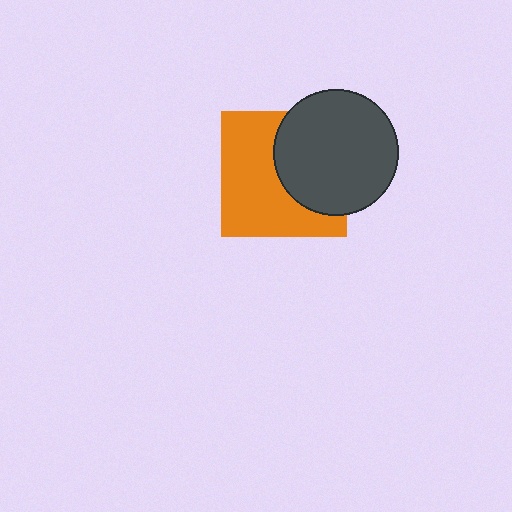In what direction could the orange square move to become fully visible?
The orange square could move left. That would shift it out from behind the dark gray circle entirely.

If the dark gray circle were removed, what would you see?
You would see the complete orange square.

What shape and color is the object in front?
The object in front is a dark gray circle.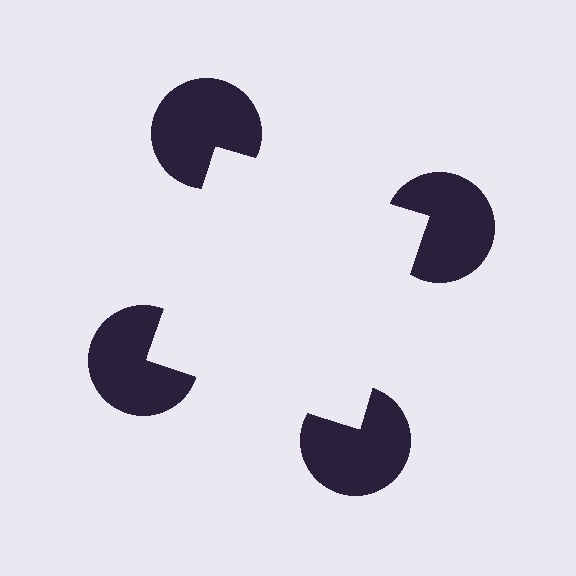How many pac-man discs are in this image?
There are 4 — one at each vertex of the illusory square.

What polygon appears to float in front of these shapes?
An illusory square — its edges are inferred from the aligned wedge cuts in the pac-man discs, not physically drawn.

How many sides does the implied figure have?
4 sides.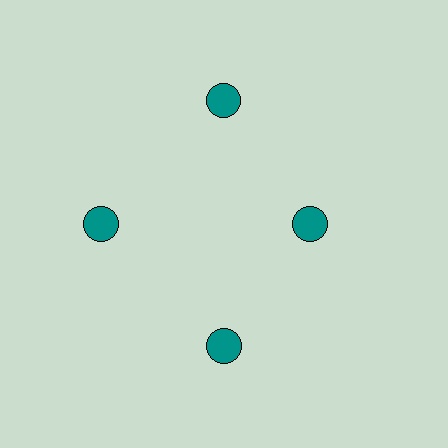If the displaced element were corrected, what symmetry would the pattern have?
It would have 4-fold rotational symmetry — the pattern would map onto itself every 90 degrees.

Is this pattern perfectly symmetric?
No. The 4 teal circles are arranged in a ring, but one element near the 3 o'clock position is pulled inward toward the center, breaking the 4-fold rotational symmetry.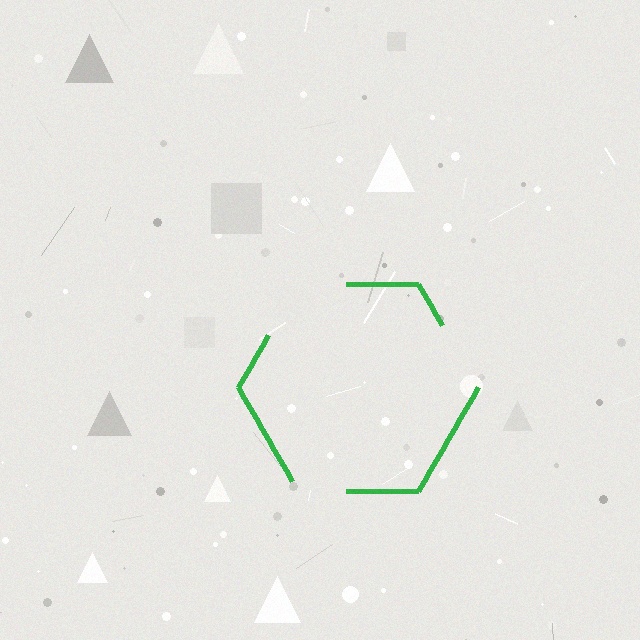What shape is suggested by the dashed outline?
The dashed outline suggests a hexagon.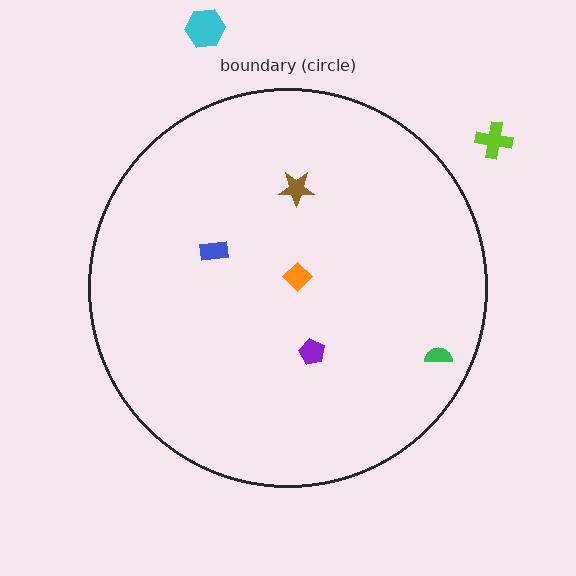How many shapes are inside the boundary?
5 inside, 2 outside.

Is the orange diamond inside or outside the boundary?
Inside.